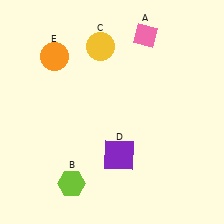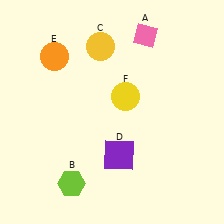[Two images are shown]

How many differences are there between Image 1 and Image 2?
There is 1 difference between the two images.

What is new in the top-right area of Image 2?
A yellow circle (F) was added in the top-right area of Image 2.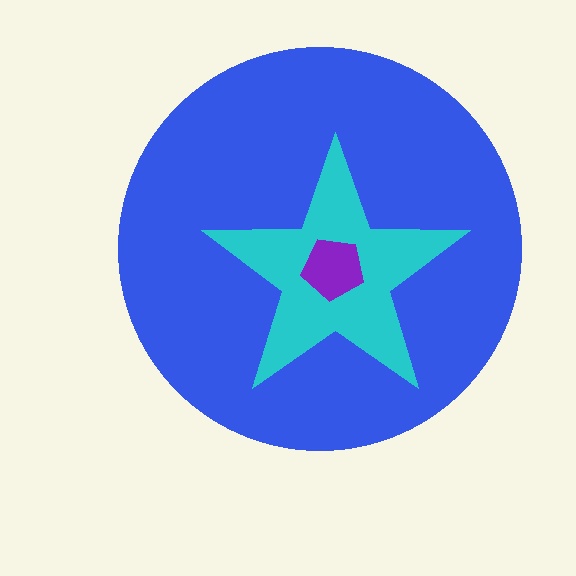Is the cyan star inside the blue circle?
Yes.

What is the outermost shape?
The blue circle.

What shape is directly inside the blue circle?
The cyan star.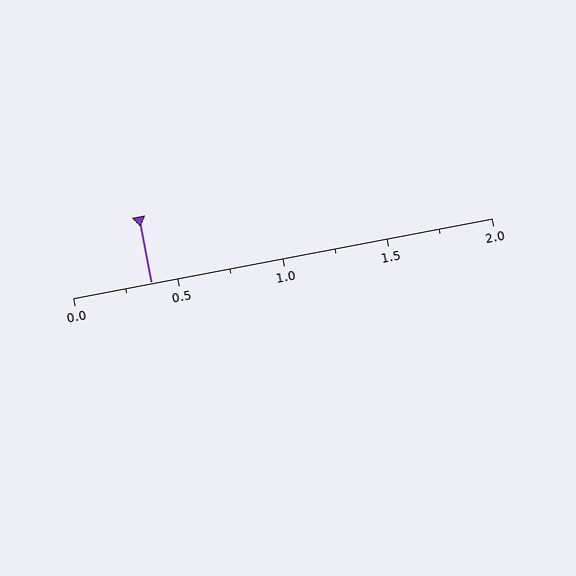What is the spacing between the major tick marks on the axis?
The major ticks are spaced 0.5 apart.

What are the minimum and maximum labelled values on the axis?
The axis runs from 0.0 to 2.0.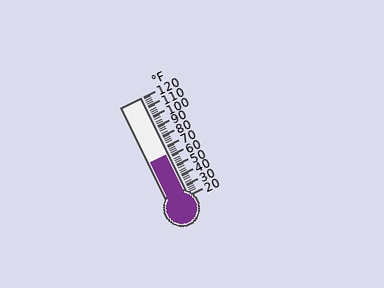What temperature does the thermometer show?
The thermometer shows approximately 62°F.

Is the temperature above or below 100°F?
The temperature is below 100°F.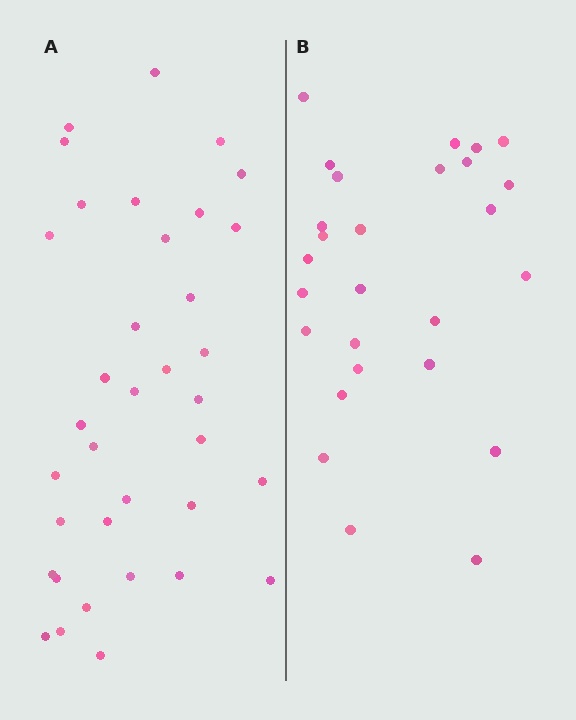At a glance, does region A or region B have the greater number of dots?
Region A (the left region) has more dots.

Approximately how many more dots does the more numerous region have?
Region A has roughly 8 or so more dots than region B.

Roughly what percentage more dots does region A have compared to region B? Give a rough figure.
About 35% more.